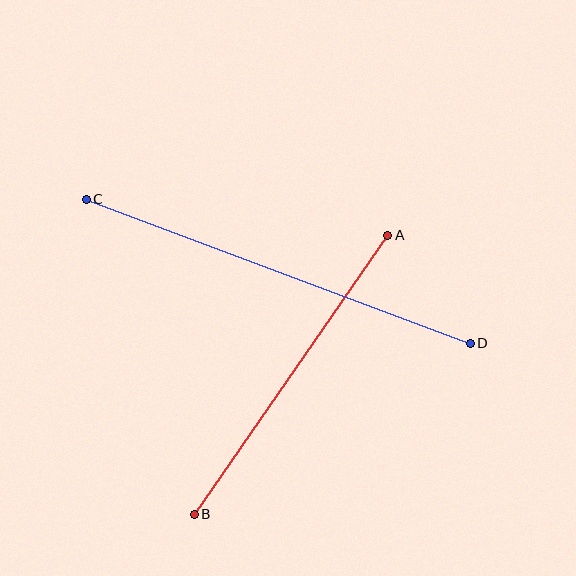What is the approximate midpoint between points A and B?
The midpoint is at approximately (291, 375) pixels.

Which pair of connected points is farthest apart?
Points C and D are farthest apart.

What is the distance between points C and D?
The distance is approximately 410 pixels.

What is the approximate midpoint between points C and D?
The midpoint is at approximately (278, 271) pixels.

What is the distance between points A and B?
The distance is approximately 339 pixels.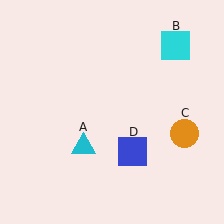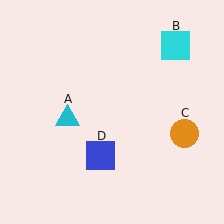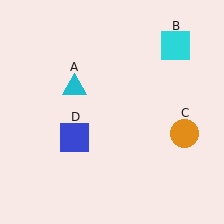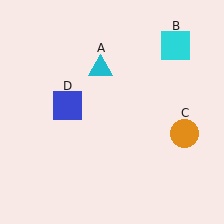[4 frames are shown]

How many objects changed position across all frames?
2 objects changed position: cyan triangle (object A), blue square (object D).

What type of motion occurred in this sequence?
The cyan triangle (object A), blue square (object D) rotated clockwise around the center of the scene.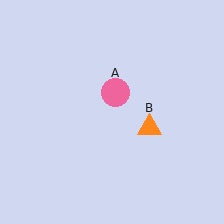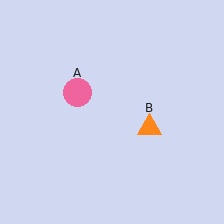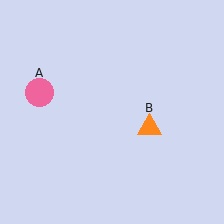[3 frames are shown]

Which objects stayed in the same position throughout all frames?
Orange triangle (object B) remained stationary.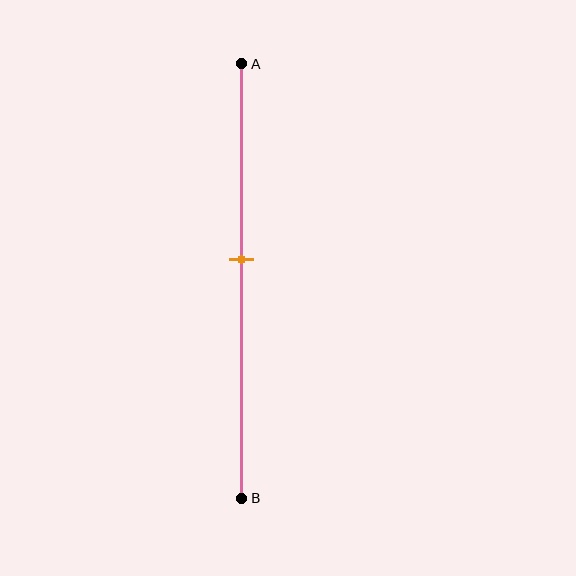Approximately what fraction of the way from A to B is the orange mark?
The orange mark is approximately 45% of the way from A to B.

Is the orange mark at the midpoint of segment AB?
No, the mark is at about 45% from A, not at the 50% midpoint.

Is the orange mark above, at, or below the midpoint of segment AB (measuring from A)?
The orange mark is above the midpoint of segment AB.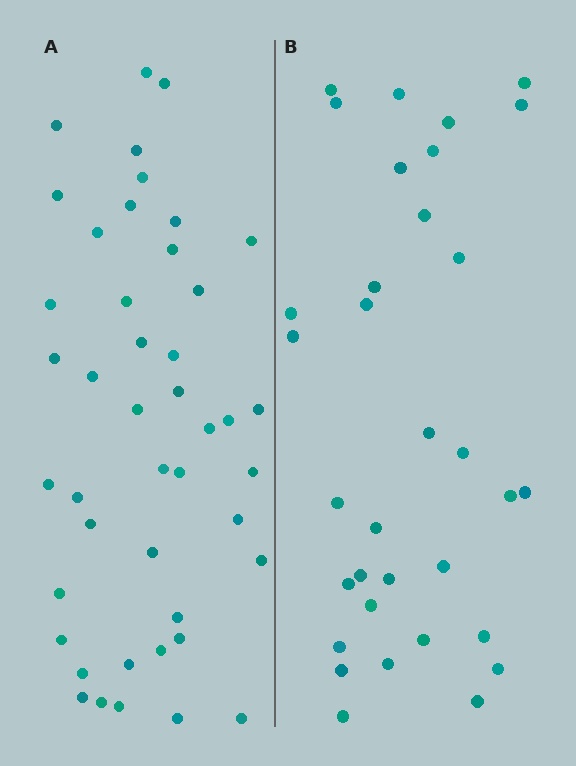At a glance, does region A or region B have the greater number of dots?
Region A (the left region) has more dots.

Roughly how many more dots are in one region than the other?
Region A has roughly 12 or so more dots than region B.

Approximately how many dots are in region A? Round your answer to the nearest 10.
About 40 dots. (The exact count is 44, which rounds to 40.)